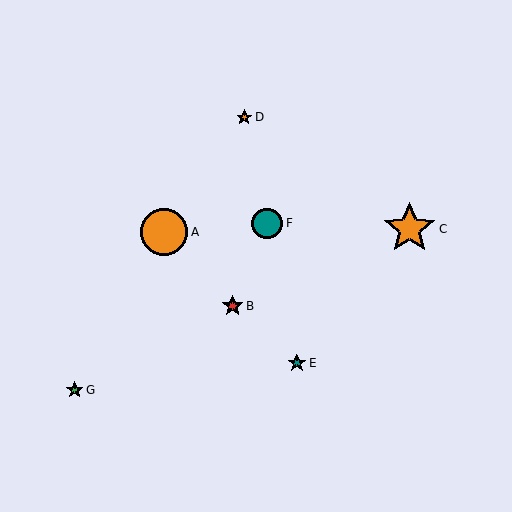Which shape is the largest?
The orange star (labeled C) is the largest.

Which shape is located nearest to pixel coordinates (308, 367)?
The teal star (labeled E) at (297, 363) is nearest to that location.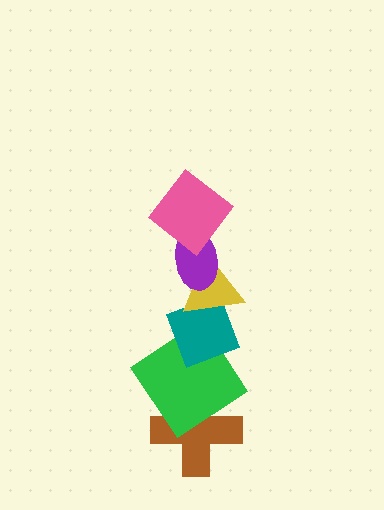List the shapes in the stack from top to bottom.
From top to bottom: the pink diamond, the purple ellipse, the yellow triangle, the teal diamond, the green diamond, the brown cross.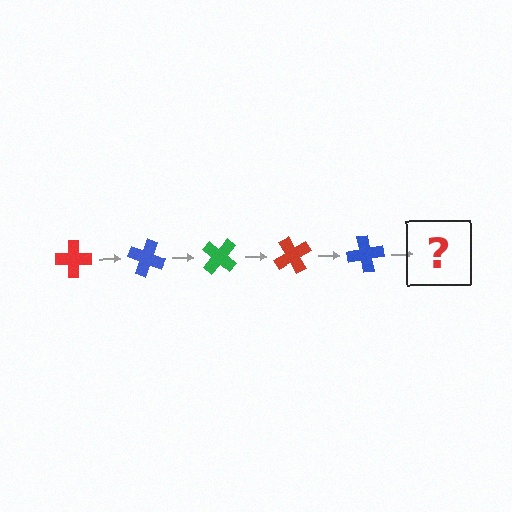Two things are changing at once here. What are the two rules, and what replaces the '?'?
The two rules are that it rotates 20 degrees each step and the color cycles through red, blue, and green. The '?' should be a green cross, rotated 100 degrees from the start.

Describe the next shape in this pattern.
It should be a green cross, rotated 100 degrees from the start.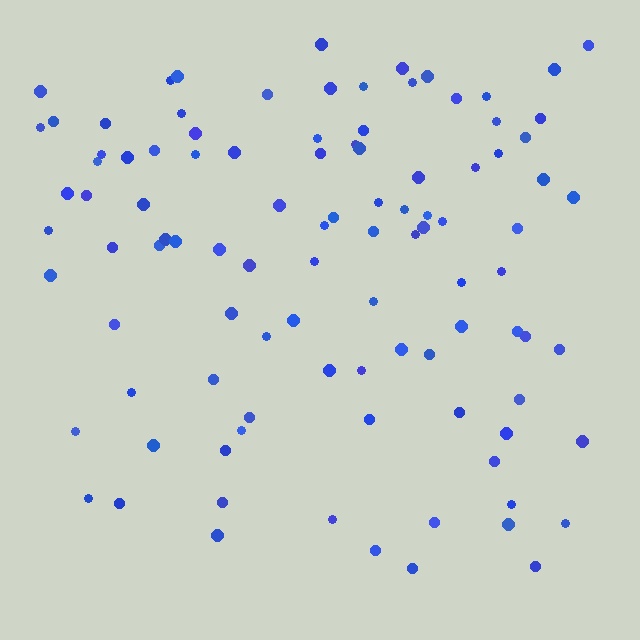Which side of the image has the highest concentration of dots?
The top.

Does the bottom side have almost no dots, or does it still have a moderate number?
Still a moderate number, just noticeably fewer than the top.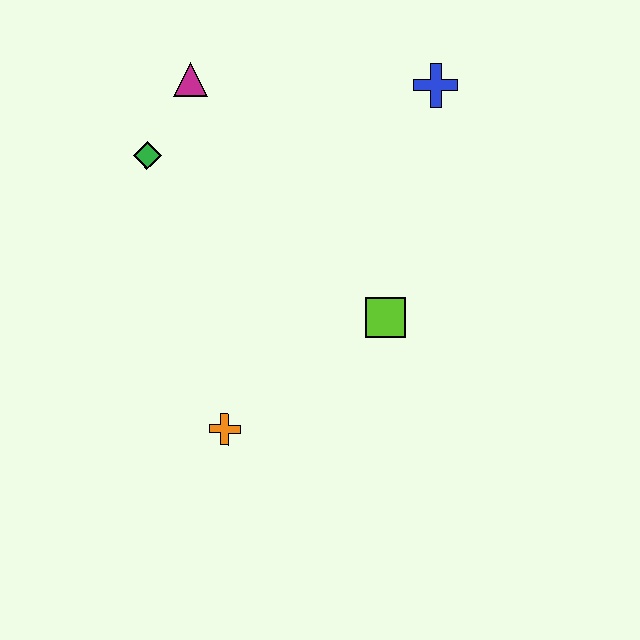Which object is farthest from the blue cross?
The orange cross is farthest from the blue cross.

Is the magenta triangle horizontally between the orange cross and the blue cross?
No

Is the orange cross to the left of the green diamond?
No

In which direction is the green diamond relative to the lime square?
The green diamond is to the left of the lime square.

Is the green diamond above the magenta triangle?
No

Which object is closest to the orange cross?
The lime square is closest to the orange cross.